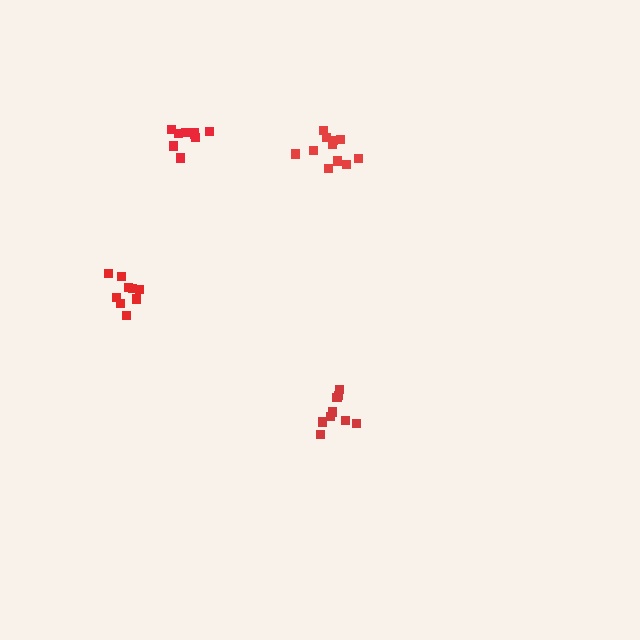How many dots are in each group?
Group 1: 9 dots, Group 2: 10 dots, Group 3: 11 dots, Group 4: 9 dots (39 total).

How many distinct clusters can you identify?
There are 4 distinct clusters.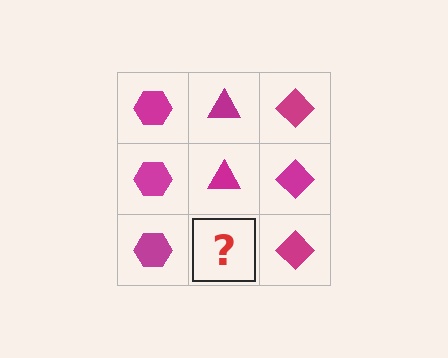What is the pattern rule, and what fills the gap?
The rule is that each column has a consistent shape. The gap should be filled with a magenta triangle.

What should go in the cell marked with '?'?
The missing cell should contain a magenta triangle.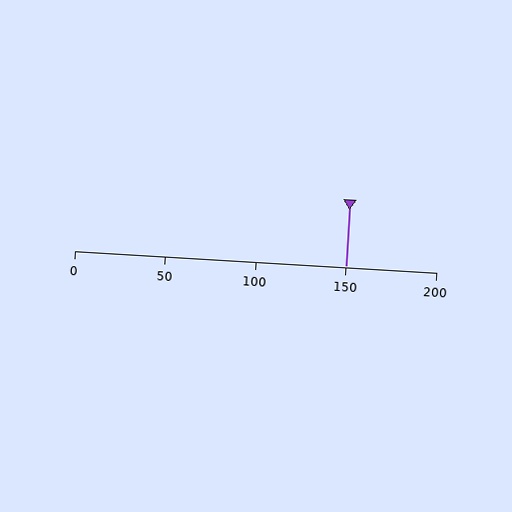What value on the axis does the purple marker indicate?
The marker indicates approximately 150.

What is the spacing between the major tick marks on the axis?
The major ticks are spaced 50 apart.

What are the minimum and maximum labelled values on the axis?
The axis runs from 0 to 200.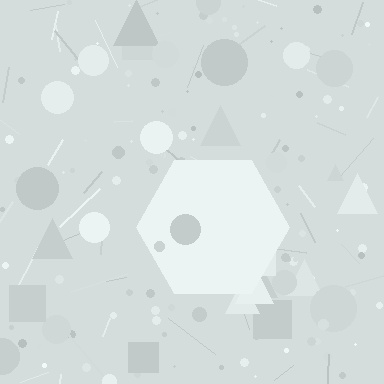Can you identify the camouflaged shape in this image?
The camouflaged shape is a hexagon.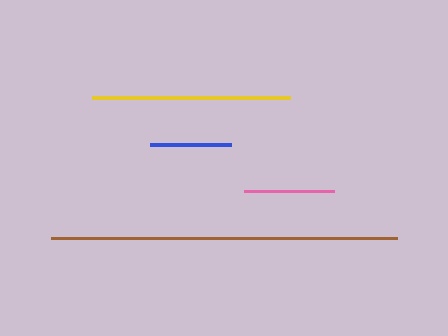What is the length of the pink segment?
The pink segment is approximately 90 pixels long.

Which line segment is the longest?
The brown line is the longest at approximately 346 pixels.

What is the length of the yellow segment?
The yellow segment is approximately 198 pixels long.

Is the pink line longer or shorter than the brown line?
The brown line is longer than the pink line.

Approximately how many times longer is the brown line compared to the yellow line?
The brown line is approximately 1.7 times the length of the yellow line.